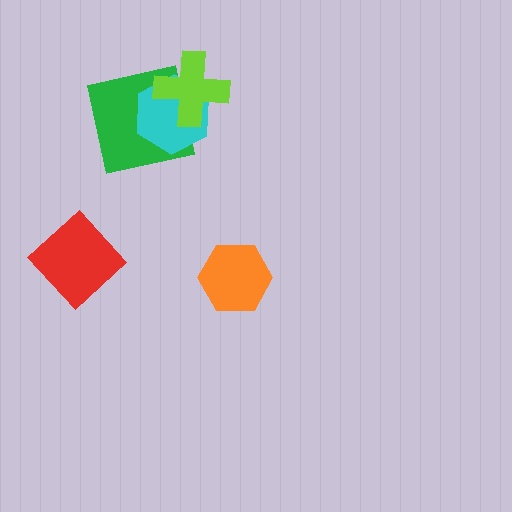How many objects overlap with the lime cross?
2 objects overlap with the lime cross.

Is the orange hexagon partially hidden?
No, no other shape covers it.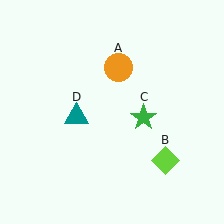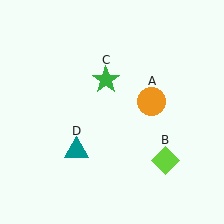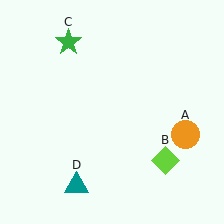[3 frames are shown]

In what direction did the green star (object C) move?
The green star (object C) moved up and to the left.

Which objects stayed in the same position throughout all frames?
Lime diamond (object B) remained stationary.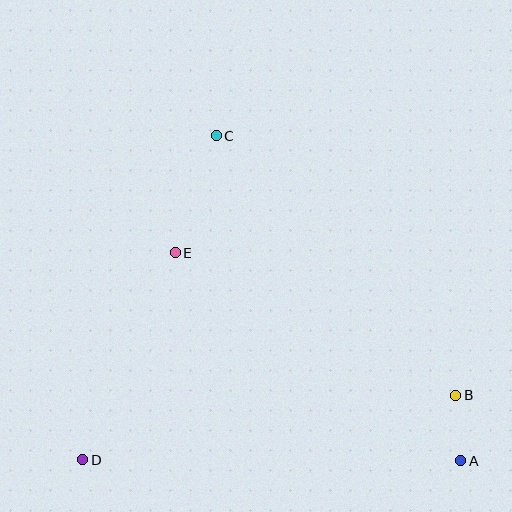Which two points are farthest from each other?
Points A and C are farthest from each other.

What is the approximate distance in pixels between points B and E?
The distance between B and E is approximately 314 pixels.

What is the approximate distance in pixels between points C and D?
The distance between C and D is approximately 350 pixels.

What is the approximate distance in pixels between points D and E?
The distance between D and E is approximately 227 pixels.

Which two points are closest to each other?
Points A and B are closest to each other.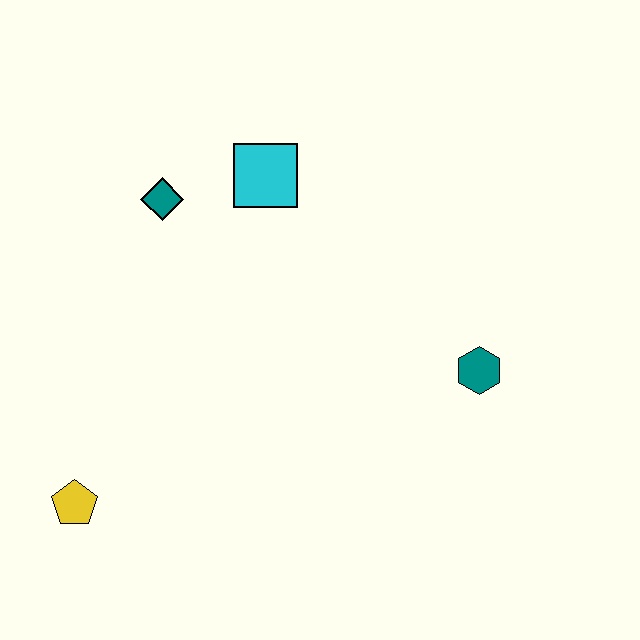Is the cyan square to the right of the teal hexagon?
No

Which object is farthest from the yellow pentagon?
The teal hexagon is farthest from the yellow pentagon.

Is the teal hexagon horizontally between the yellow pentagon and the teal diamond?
No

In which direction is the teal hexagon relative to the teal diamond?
The teal hexagon is to the right of the teal diamond.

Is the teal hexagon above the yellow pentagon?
Yes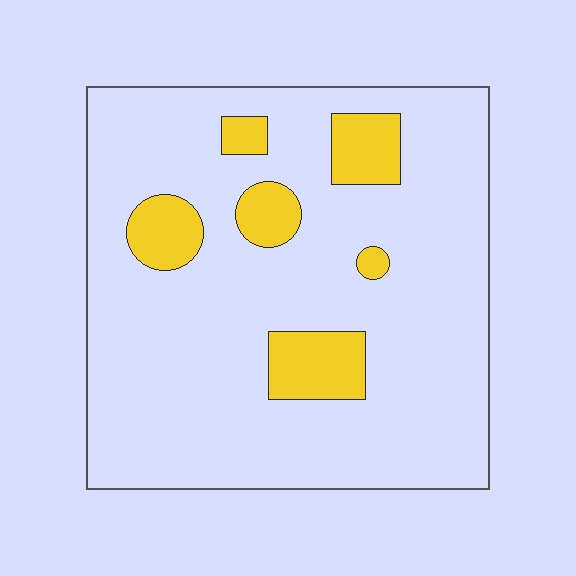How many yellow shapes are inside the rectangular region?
6.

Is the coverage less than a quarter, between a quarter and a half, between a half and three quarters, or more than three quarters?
Less than a quarter.